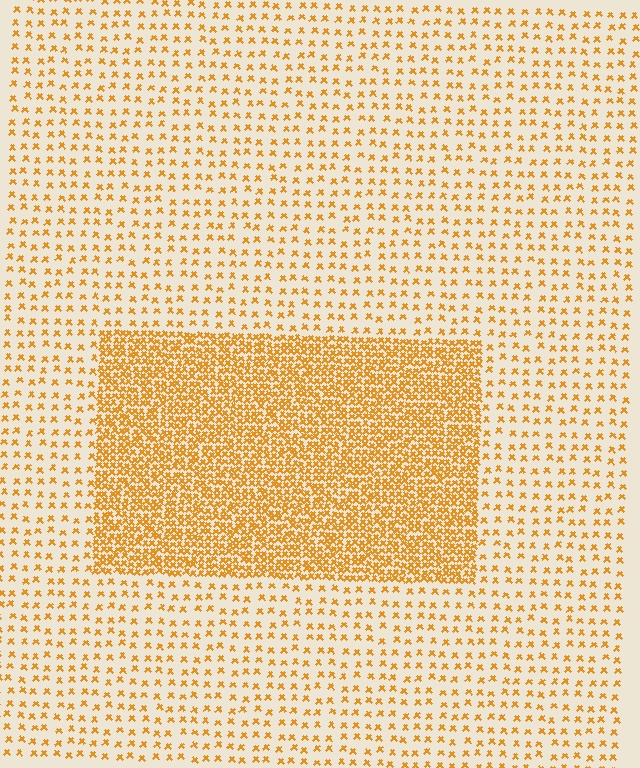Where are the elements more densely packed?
The elements are more densely packed inside the rectangle boundary.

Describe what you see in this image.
The image contains small orange elements arranged at two different densities. A rectangle-shaped region is visible where the elements are more densely packed than the surrounding area.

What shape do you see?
I see a rectangle.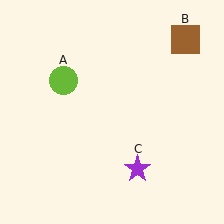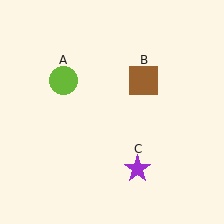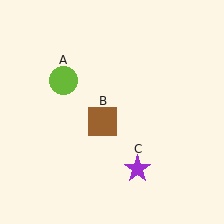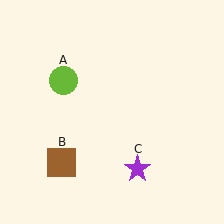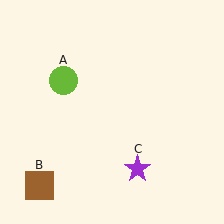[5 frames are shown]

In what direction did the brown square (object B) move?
The brown square (object B) moved down and to the left.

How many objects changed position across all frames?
1 object changed position: brown square (object B).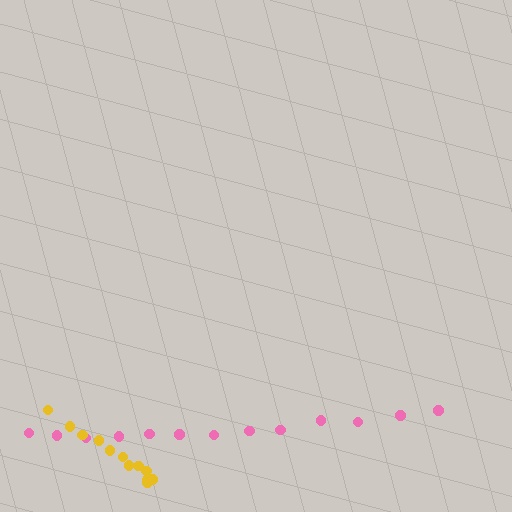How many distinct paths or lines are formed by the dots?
There are 2 distinct paths.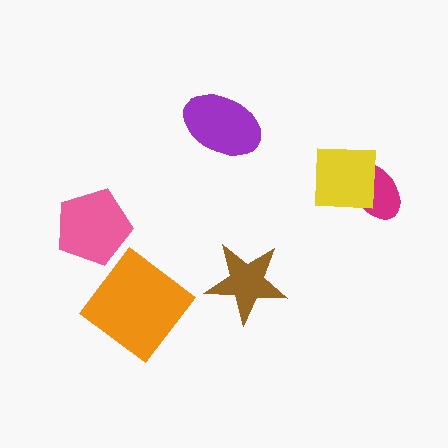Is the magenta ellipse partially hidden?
Yes, it is partially covered by another shape.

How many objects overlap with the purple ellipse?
0 objects overlap with the purple ellipse.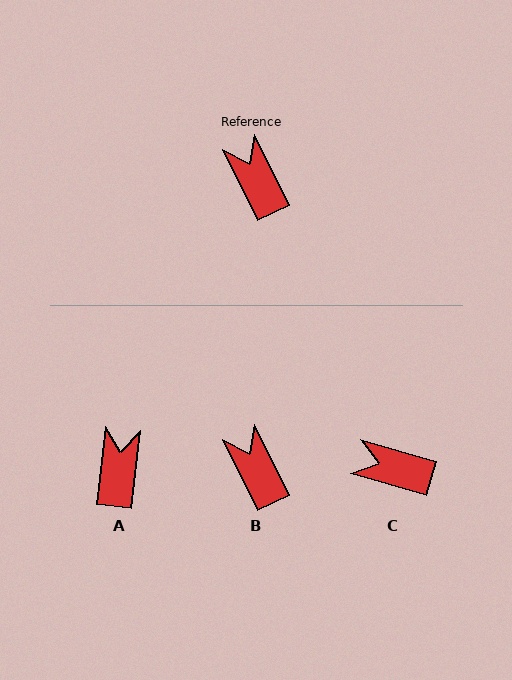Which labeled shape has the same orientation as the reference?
B.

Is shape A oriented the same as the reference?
No, it is off by about 33 degrees.